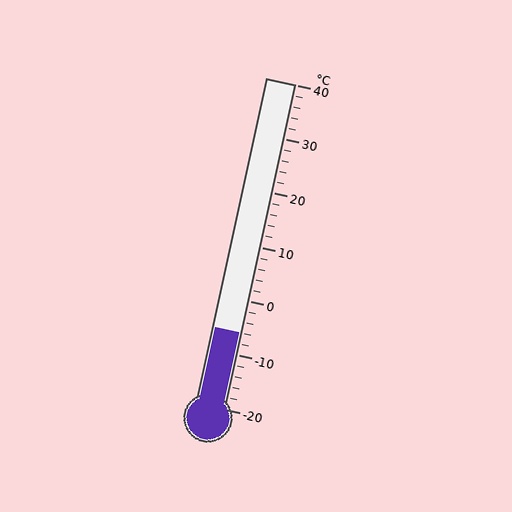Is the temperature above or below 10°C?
The temperature is below 10°C.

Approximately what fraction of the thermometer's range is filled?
The thermometer is filled to approximately 25% of its range.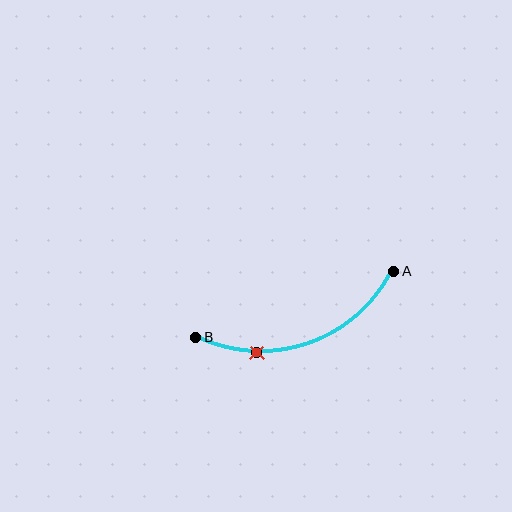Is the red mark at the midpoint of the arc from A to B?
No. The red mark lies on the arc but is closer to endpoint B. The arc midpoint would be at the point on the curve equidistant along the arc from both A and B.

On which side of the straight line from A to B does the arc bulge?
The arc bulges below the straight line connecting A and B.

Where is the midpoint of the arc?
The arc midpoint is the point on the curve farthest from the straight line joining A and B. It sits below that line.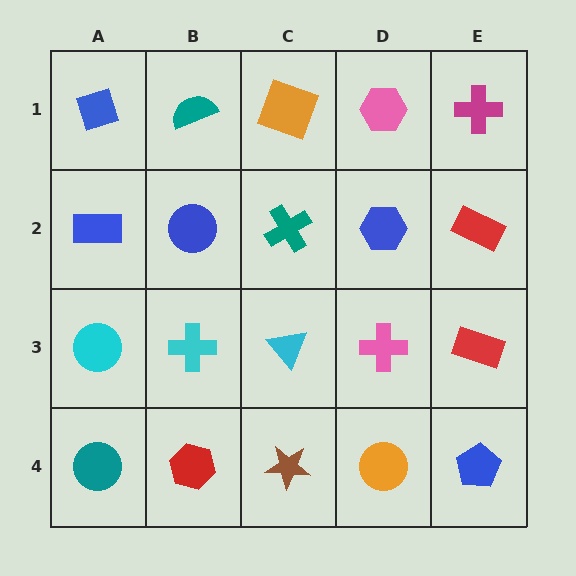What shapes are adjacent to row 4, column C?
A cyan triangle (row 3, column C), a red hexagon (row 4, column B), an orange circle (row 4, column D).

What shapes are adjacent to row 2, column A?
A blue diamond (row 1, column A), a cyan circle (row 3, column A), a blue circle (row 2, column B).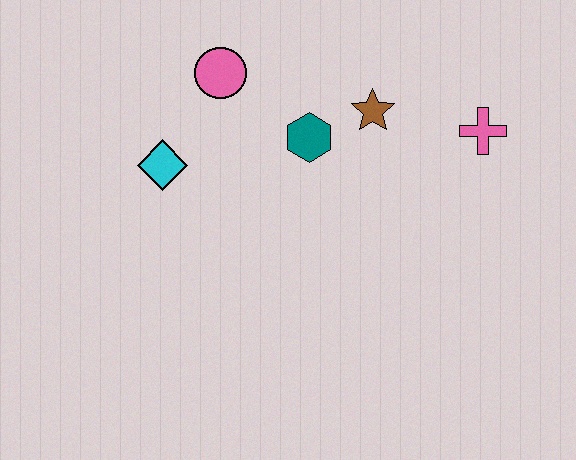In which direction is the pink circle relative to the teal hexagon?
The pink circle is to the left of the teal hexagon.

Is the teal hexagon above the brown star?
No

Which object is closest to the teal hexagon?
The brown star is closest to the teal hexagon.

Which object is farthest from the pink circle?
The pink cross is farthest from the pink circle.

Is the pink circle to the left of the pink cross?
Yes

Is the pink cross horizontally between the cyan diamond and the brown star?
No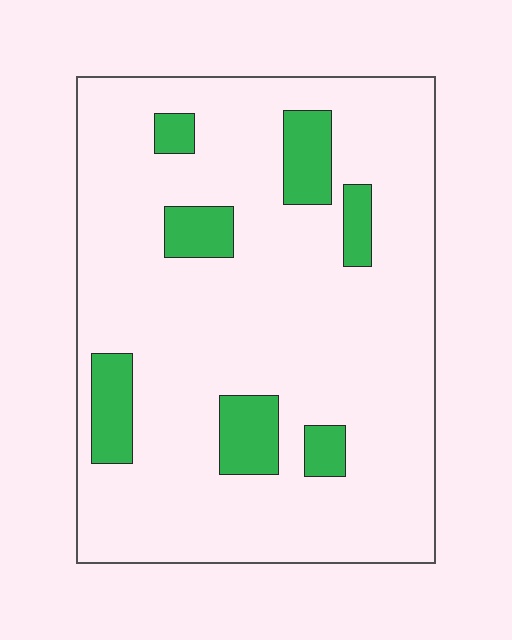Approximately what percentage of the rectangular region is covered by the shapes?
Approximately 15%.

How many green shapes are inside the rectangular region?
7.